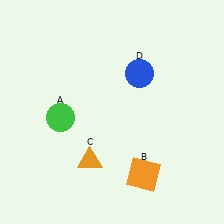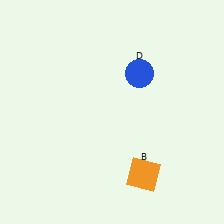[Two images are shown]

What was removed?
The orange triangle (C), the green circle (A) were removed in Image 2.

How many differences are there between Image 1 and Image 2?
There are 2 differences between the two images.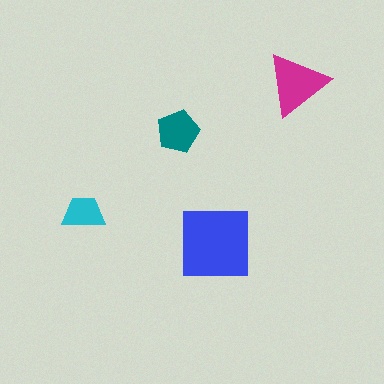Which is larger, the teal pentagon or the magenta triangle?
The magenta triangle.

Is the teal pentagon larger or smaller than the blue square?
Smaller.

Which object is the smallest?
The cyan trapezoid.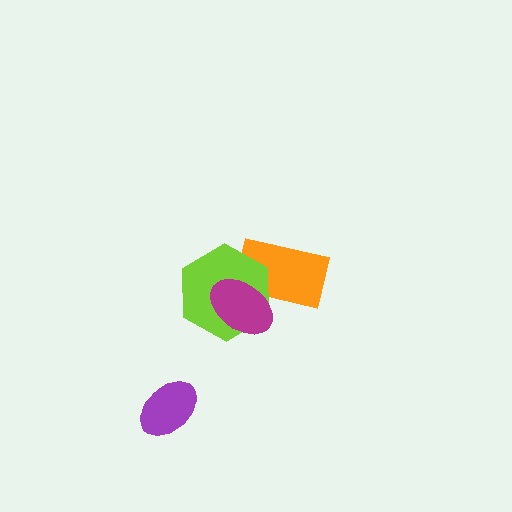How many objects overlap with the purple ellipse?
0 objects overlap with the purple ellipse.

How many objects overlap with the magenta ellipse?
2 objects overlap with the magenta ellipse.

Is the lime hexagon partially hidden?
Yes, it is partially covered by another shape.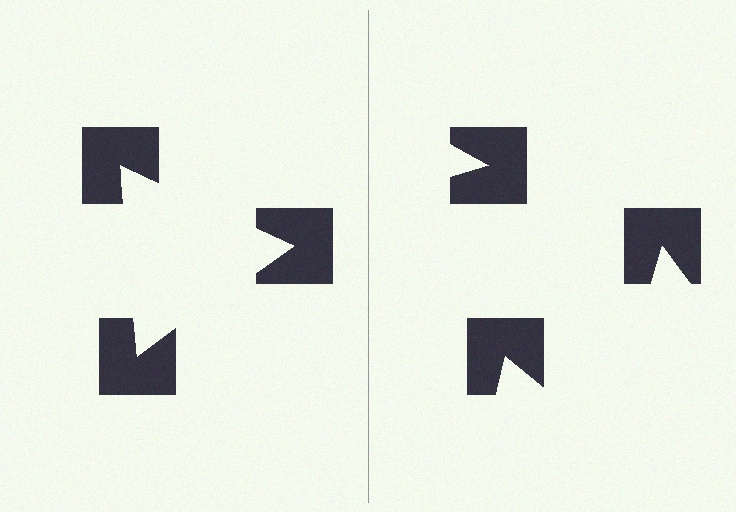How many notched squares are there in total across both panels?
6 — 3 on each side.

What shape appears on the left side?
An illusory triangle.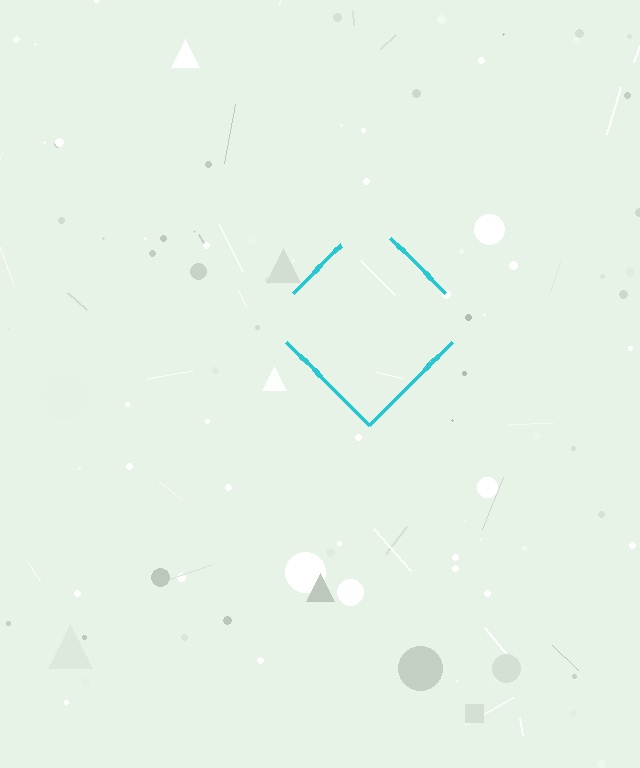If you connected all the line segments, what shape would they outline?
They would outline a diamond.